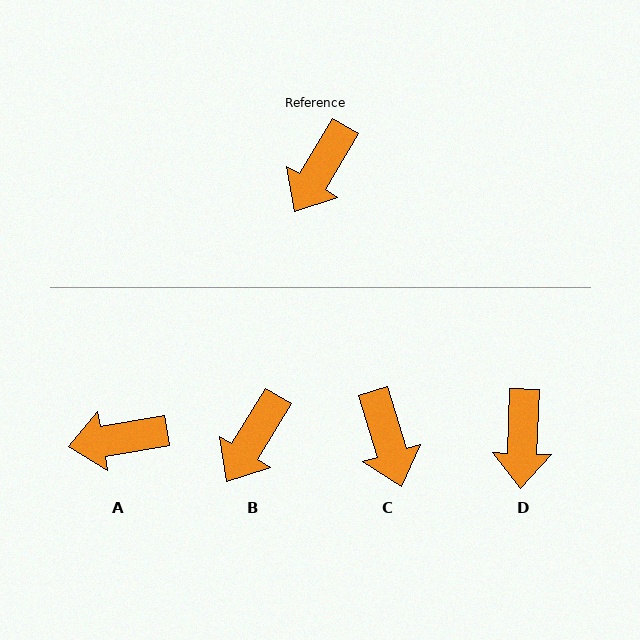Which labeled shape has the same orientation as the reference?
B.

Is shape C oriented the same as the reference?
No, it is off by about 47 degrees.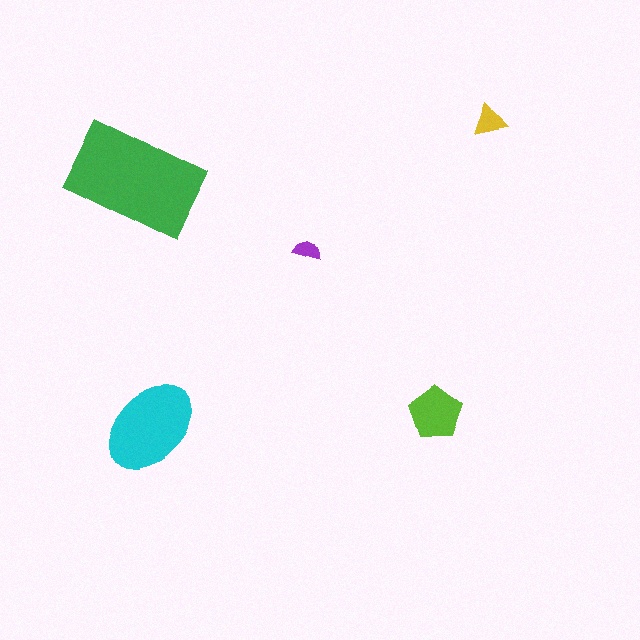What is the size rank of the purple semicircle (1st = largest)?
5th.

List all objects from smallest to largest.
The purple semicircle, the yellow triangle, the lime pentagon, the cyan ellipse, the green rectangle.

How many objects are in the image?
There are 5 objects in the image.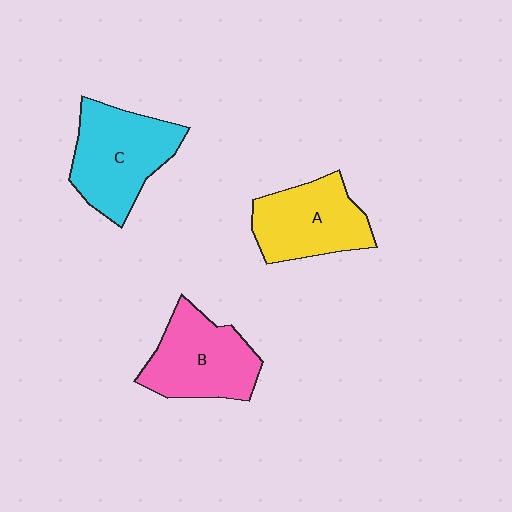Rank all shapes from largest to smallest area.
From largest to smallest: C (cyan), B (pink), A (yellow).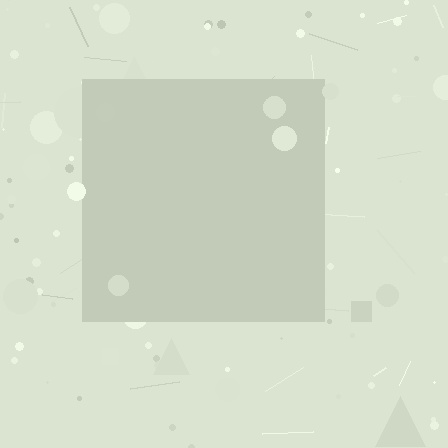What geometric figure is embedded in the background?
A square is embedded in the background.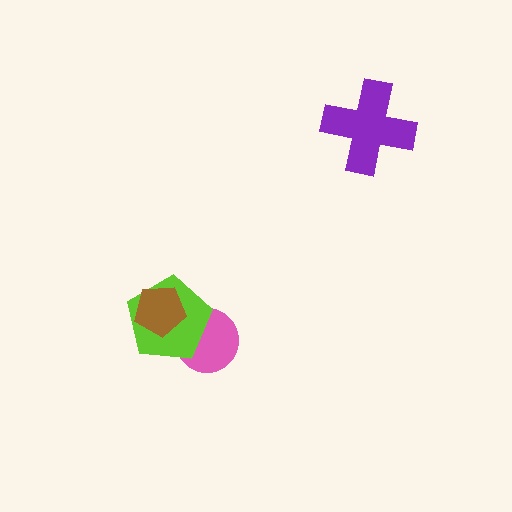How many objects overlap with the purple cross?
0 objects overlap with the purple cross.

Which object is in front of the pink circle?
The lime pentagon is in front of the pink circle.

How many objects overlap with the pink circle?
1 object overlaps with the pink circle.